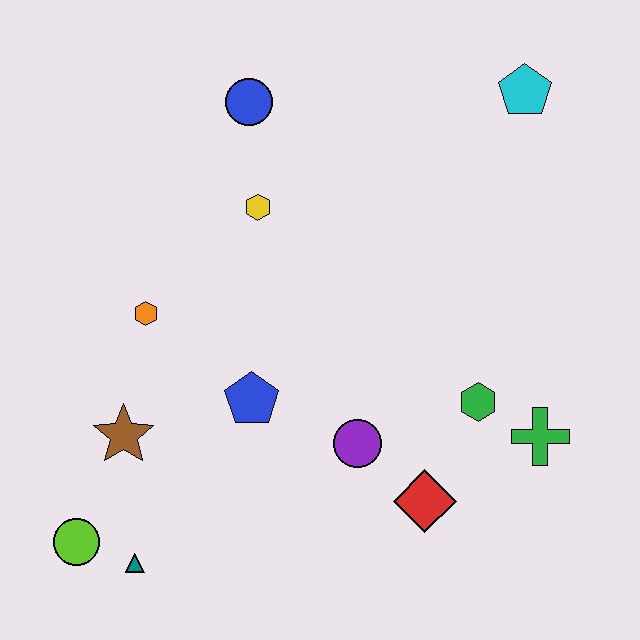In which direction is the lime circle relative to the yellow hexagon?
The lime circle is below the yellow hexagon.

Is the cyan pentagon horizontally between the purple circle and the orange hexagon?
No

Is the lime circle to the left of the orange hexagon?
Yes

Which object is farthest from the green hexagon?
The lime circle is farthest from the green hexagon.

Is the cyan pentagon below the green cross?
No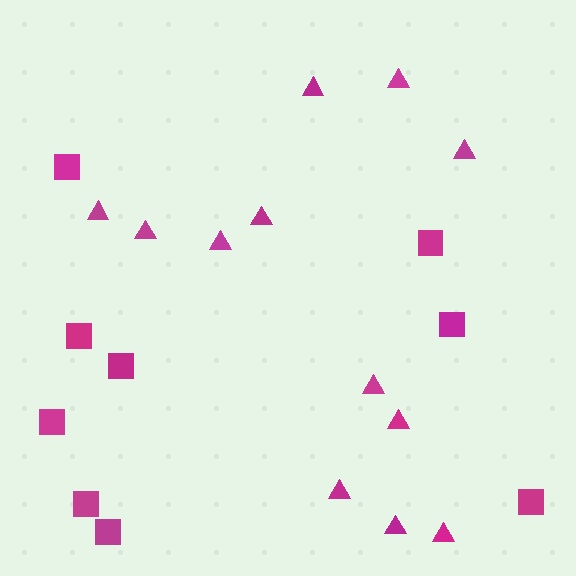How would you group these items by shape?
There are 2 groups: one group of triangles (12) and one group of squares (9).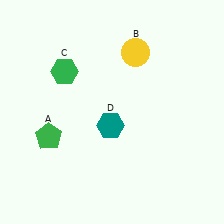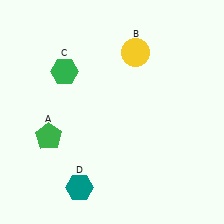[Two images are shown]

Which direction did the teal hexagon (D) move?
The teal hexagon (D) moved down.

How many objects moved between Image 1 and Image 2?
1 object moved between the two images.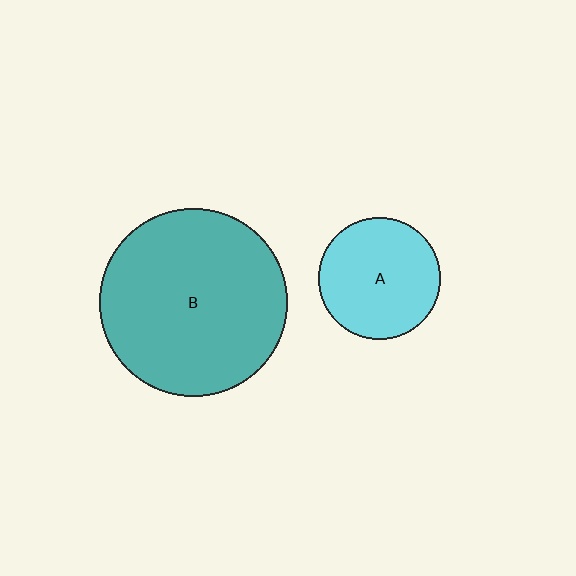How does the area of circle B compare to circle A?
Approximately 2.4 times.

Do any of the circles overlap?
No, none of the circles overlap.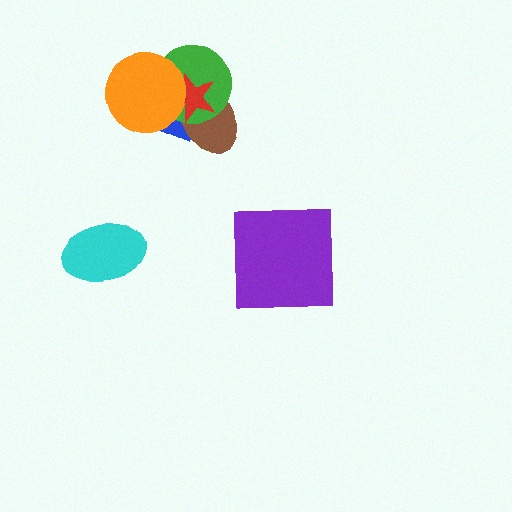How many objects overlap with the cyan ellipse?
0 objects overlap with the cyan ellipse.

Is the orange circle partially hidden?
No, no other shape covers it.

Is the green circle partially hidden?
Yes, it is partially covered by another shape.